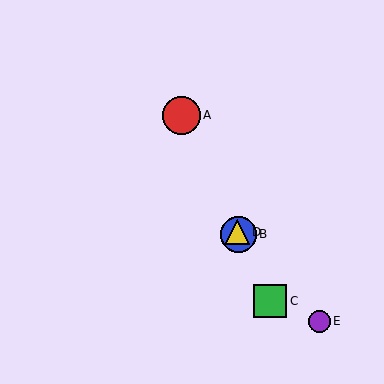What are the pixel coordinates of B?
Object B is at (238, 234).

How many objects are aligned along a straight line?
4 objects (A, B, C, D) are aligned along a straight line.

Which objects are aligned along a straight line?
Objects A, B, C, D are aligned along a straight line.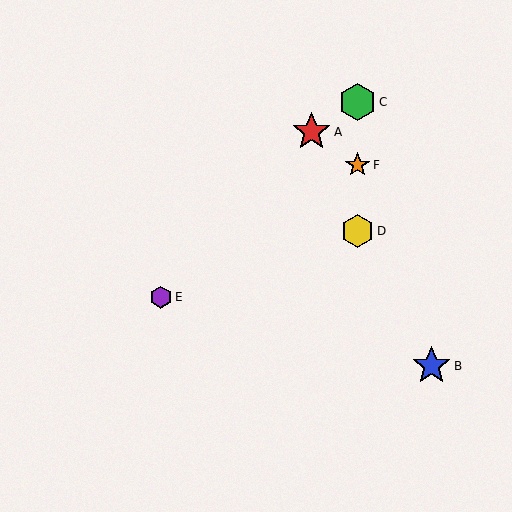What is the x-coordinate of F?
Object F is at x≈357.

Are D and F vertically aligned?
Yes, both are at x≈357.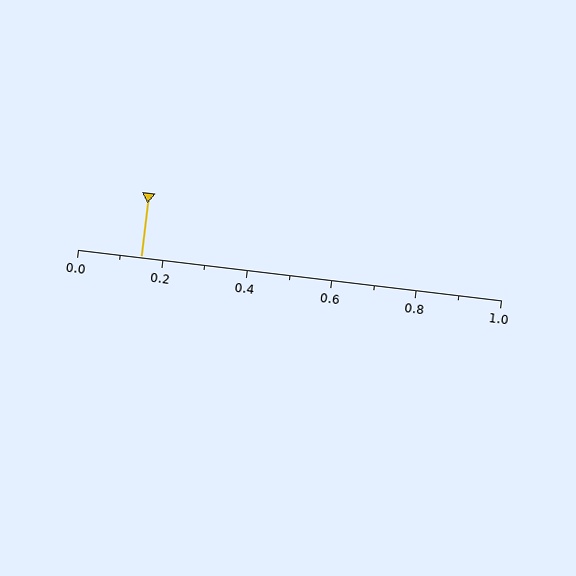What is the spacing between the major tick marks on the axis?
The major ticks are spaced 0.2 apart.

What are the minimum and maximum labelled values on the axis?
The axis runs from 0.0 to 1.0.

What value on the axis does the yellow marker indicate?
The marker indicates approximately 0.15.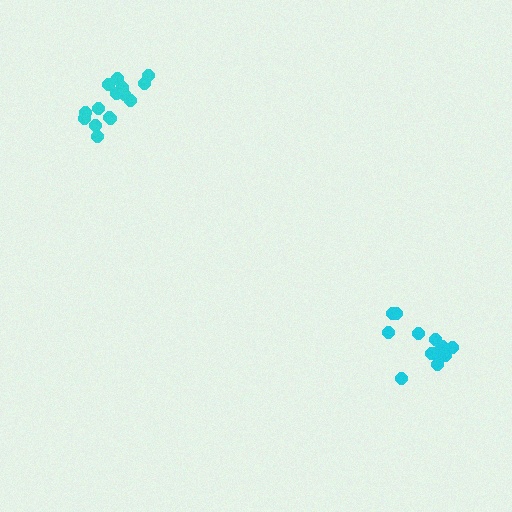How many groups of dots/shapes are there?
There are 2 groups.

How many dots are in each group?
Group 1: 15 dots, Group 2: 13 dots (28 total).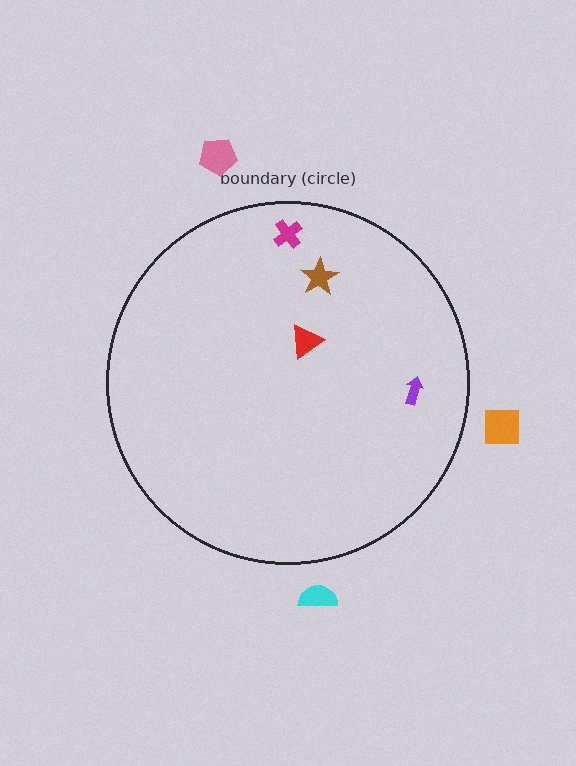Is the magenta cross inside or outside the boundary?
Inside.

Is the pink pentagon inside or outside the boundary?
Outside.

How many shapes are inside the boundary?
4 inside, 3 outside.